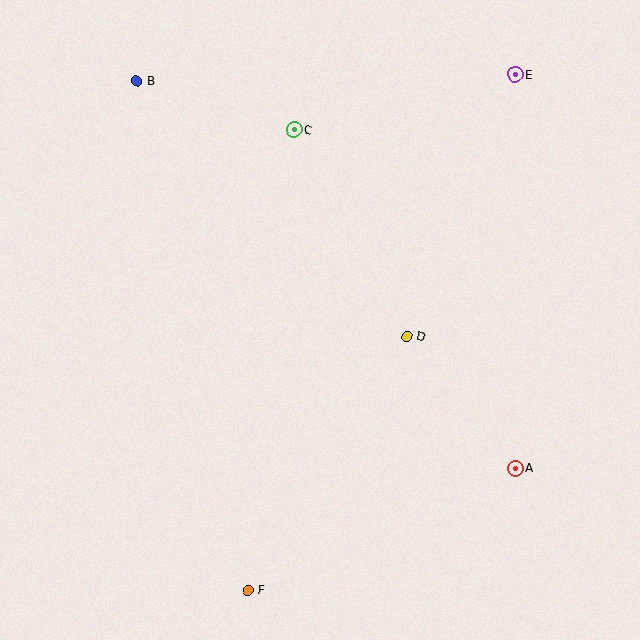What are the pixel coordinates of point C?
Point C is at (294, 130).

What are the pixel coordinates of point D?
Point D is at (407, 336).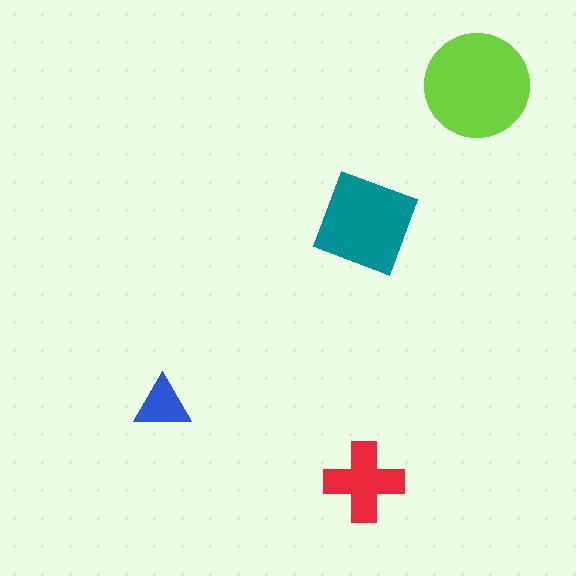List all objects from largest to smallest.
The lime circle, the teal square, the red cross, the blue triangle.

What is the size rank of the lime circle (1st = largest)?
1st.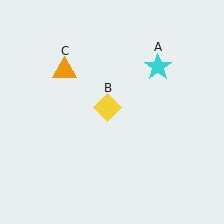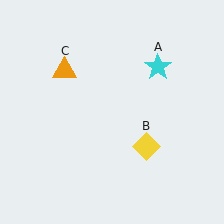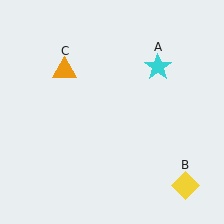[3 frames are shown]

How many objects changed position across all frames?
1 object changed position: yellow diamond (object B).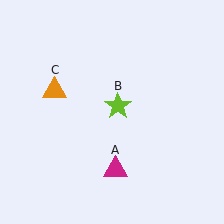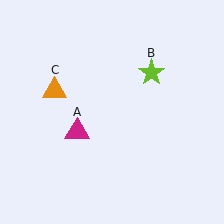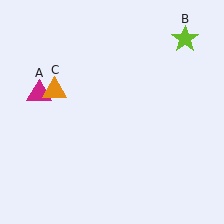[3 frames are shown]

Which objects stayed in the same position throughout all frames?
Orange triangle (object C) remained stationary.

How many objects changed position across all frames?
2 objects changed position: magenta triangle (object A), lime star (object B).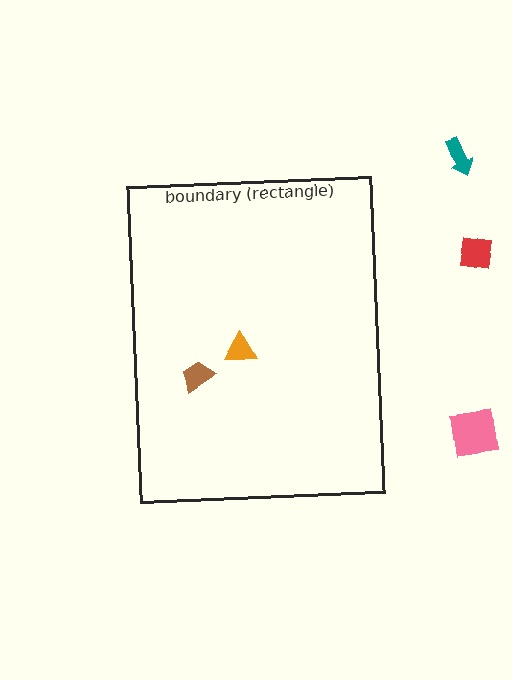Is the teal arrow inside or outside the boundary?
Outside.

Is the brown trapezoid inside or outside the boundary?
Inside.